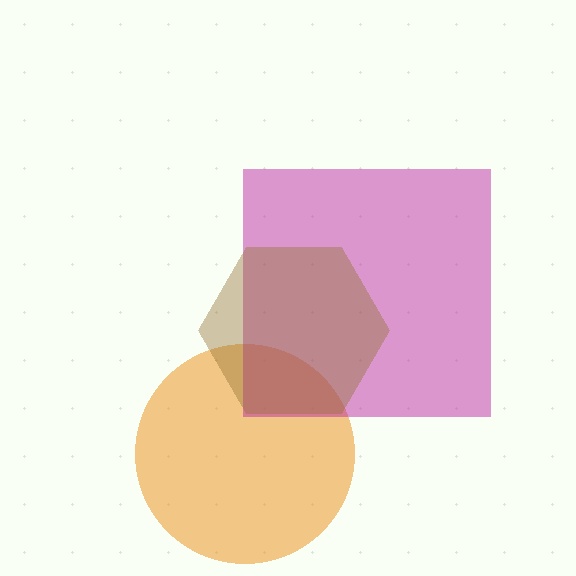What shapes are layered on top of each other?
The layered shapes are: an orange circle, a magenta square, a brown hexagon.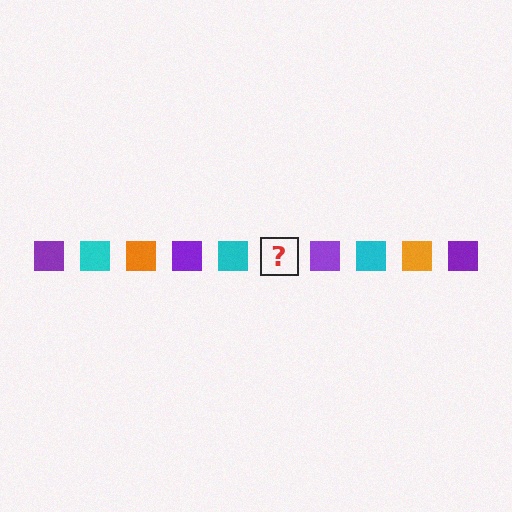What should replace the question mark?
The question mark should be replaced with an orange square.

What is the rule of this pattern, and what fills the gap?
The rule is that the pattern cycles through purple, cyan, orange squares. The gap should be filled with an orange square.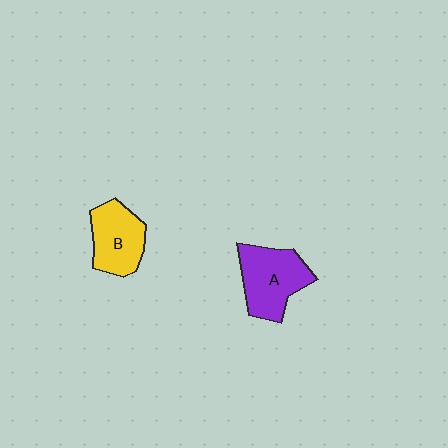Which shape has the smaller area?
Shape B (yellow).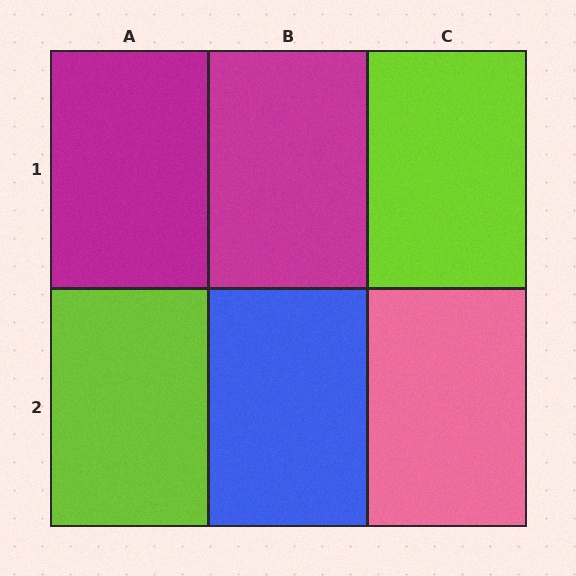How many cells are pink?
1 cell is pink.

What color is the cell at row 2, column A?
Lime.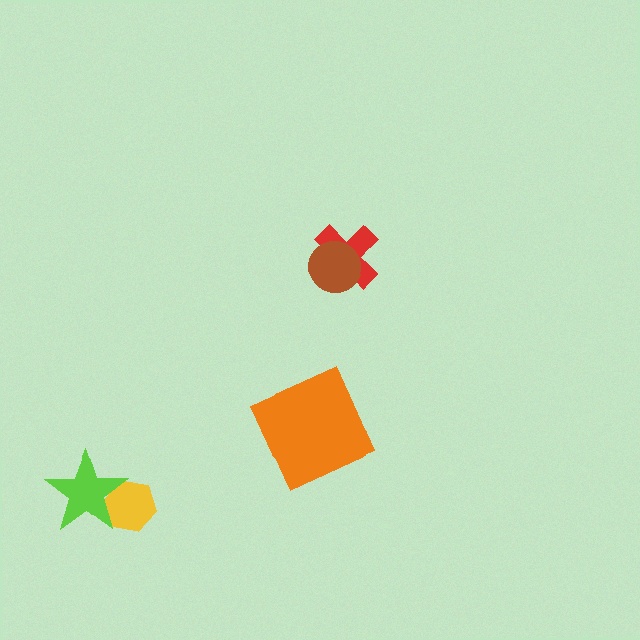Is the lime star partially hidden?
No, no other shape covers it.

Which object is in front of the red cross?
The brown circle is in front of the red cross.